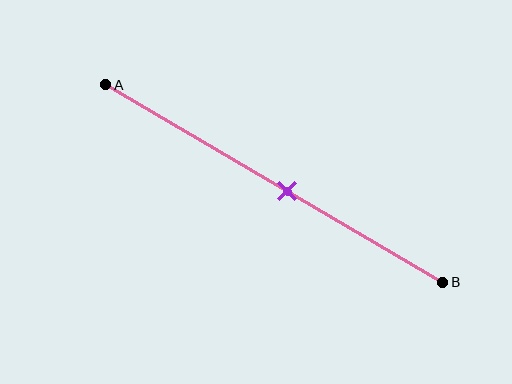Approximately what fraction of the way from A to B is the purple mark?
The purple mark is approximately 55% of the way from A to B.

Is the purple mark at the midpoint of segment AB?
No, the mark is at about 55% from A, not at the 50% midpoint.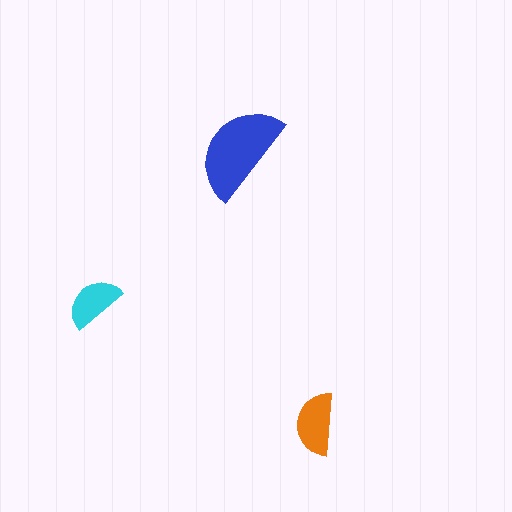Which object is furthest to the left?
The cyan semicircle is leftmost.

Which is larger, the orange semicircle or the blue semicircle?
The blue one.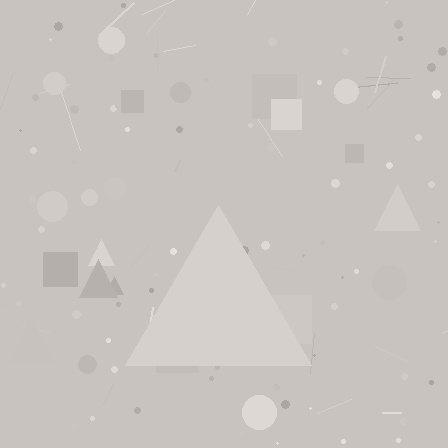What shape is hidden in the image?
A triangle is hidden in the image.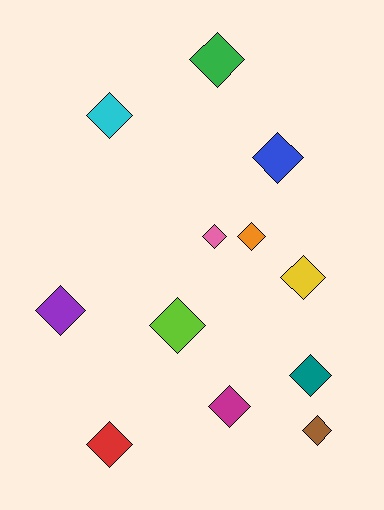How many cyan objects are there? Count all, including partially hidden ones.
There is 1 cyan object.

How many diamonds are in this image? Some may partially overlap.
There are 12 diamonds.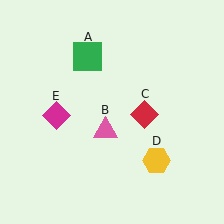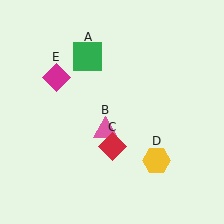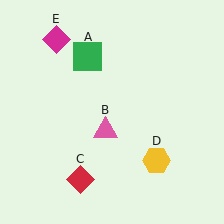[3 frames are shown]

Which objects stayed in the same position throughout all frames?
Green square (object A) and pink triangle (object B) and yellow hexagon (object D) remained stationary.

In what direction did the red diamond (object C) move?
The red diamond (object C) moved down and to the left.